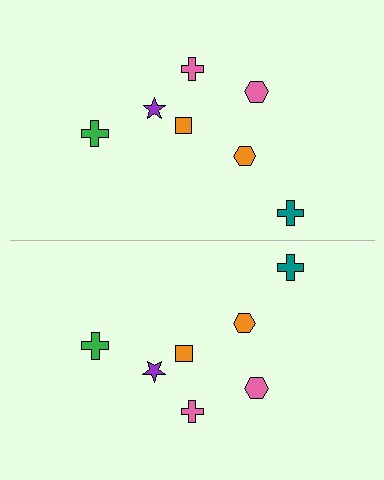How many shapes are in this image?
There are 14 shapes in this image.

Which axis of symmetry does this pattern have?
The pattern has a horizontal axis of symmetry running through the center of the image.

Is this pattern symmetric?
Yes, this pattern has bilateral (reflection) symmetry.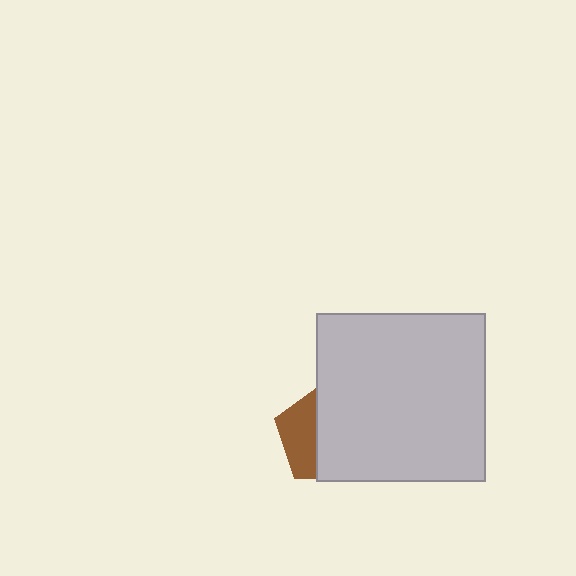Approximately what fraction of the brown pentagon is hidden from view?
Roughly 64% of the brown pentagon is hidden behind the light gray square.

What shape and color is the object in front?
The object in front is a light gray square.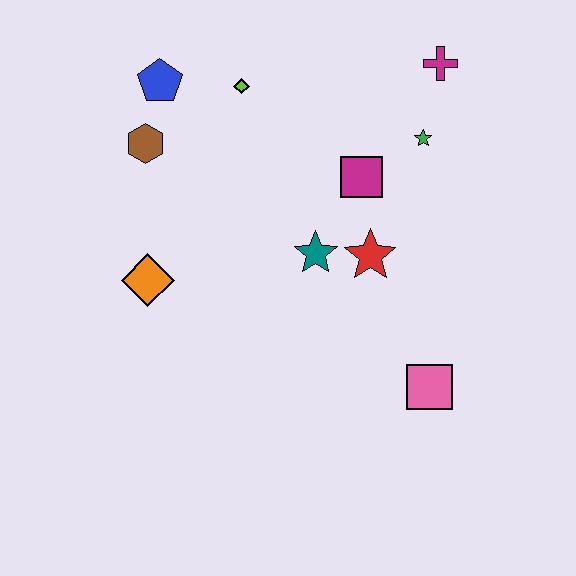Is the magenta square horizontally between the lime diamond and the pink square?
Yes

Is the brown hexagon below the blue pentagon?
Yes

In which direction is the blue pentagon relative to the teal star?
The blue pentagon is above the teal star.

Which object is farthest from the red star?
The blue pentagon is farthest from the red star.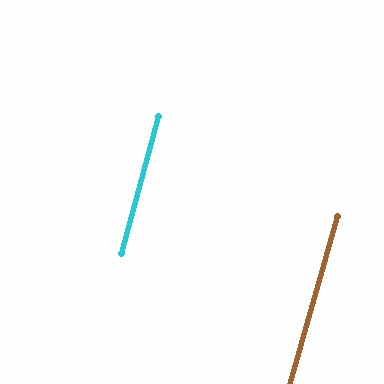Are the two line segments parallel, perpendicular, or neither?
Parallel — their directions differ by only 0.7°.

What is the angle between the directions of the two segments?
Approximately 1 degree.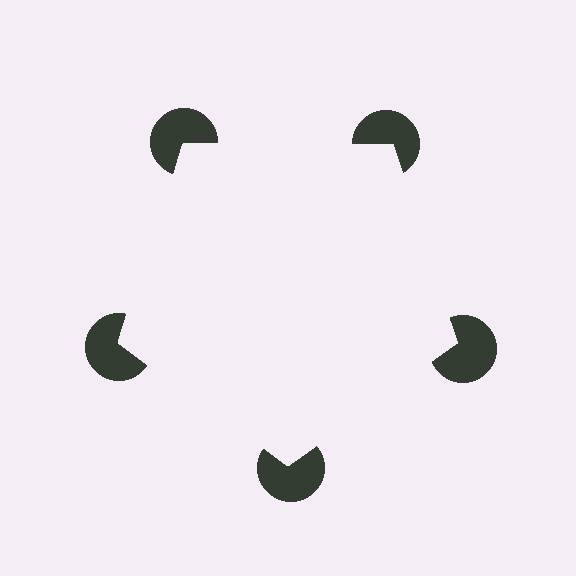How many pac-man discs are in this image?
There are 5 — one at each vertex of the illusory pentagon.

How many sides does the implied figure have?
5 sides.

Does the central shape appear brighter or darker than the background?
It typically appears slightly brighter than the background, even though no actual brightness change is drawn.